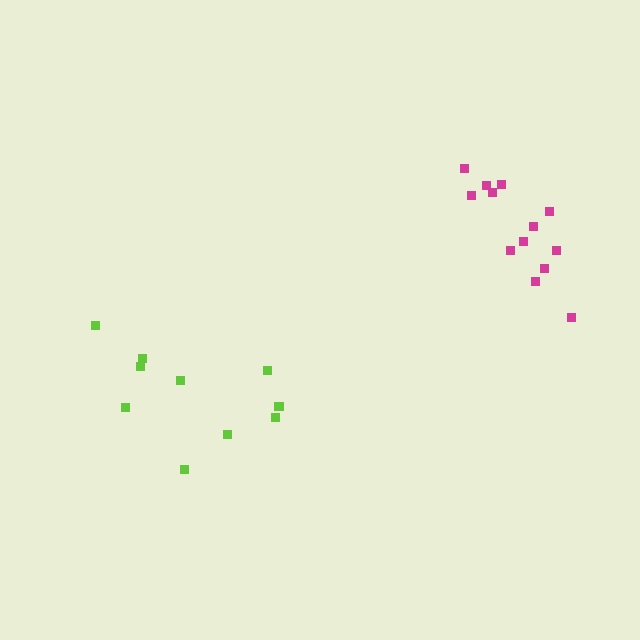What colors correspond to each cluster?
The clusters are colored: magenta, lime.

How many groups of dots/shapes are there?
There are 2 groups.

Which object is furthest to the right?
The magenta cluster is rightmost.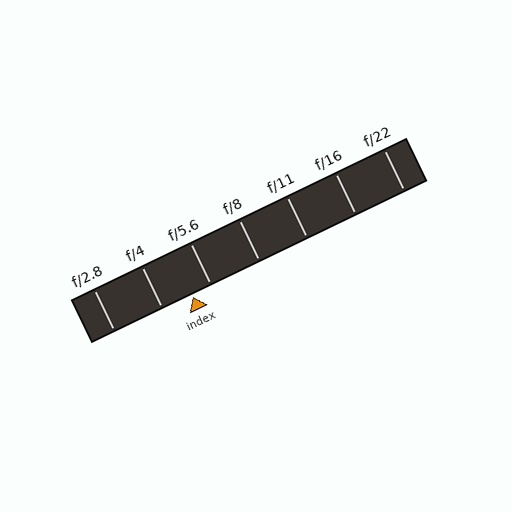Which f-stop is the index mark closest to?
The index mark is closest to f/5.6.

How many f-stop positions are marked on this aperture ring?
There are 7 f-stop positions marked.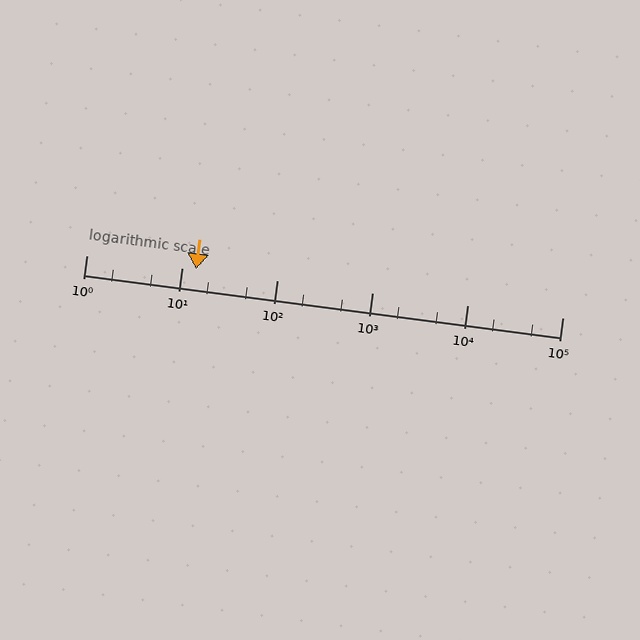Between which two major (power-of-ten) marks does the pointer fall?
The pointer is between 10 and 100.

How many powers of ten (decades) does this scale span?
The scale spans 5 decades, from 1 to 100000.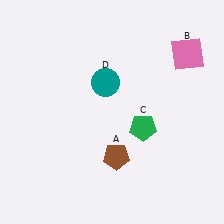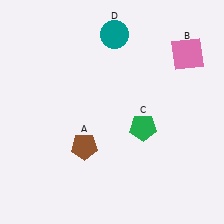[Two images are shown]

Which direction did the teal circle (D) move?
The teal circle (D) moved up.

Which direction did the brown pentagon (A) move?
The brown pentagon (A) moved left.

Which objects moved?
The objects that moved are: the brown pentagon (A), the teal circle (D).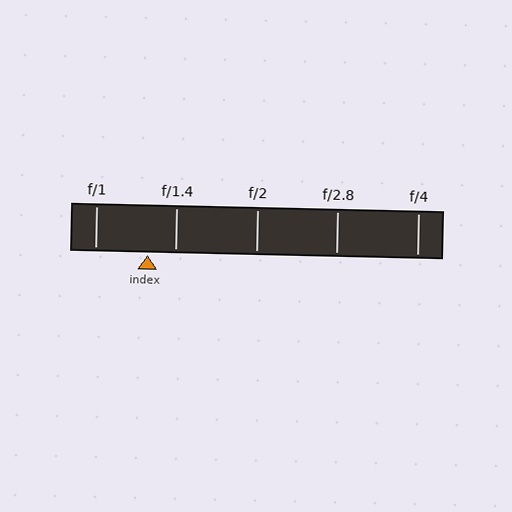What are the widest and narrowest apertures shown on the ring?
The widest aperture shown is f/1 and the narrowest is f/4.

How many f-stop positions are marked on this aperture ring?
There are 5 f-stop positions marked.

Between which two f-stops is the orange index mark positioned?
The index mark is between f/1 and f/1.4.